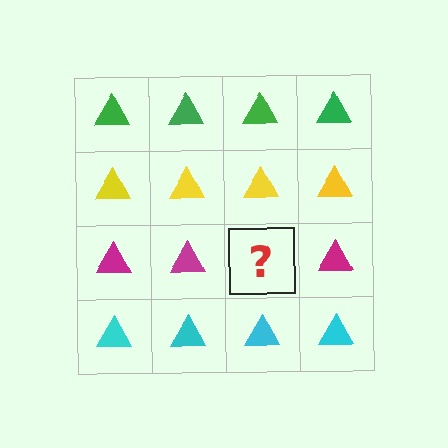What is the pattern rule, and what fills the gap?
The rule is that each row has a consistent color. The gap should be filled with a magenta triangle.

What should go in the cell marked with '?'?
The missing cell should contain a magenta triangle.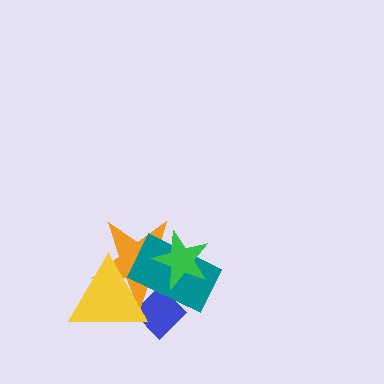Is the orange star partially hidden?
Yes, it is partially covered by another shape.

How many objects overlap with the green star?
2 objects overlap with the green star.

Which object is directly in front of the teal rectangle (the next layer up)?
The yellow triangle is directly in front of the teal rectangle.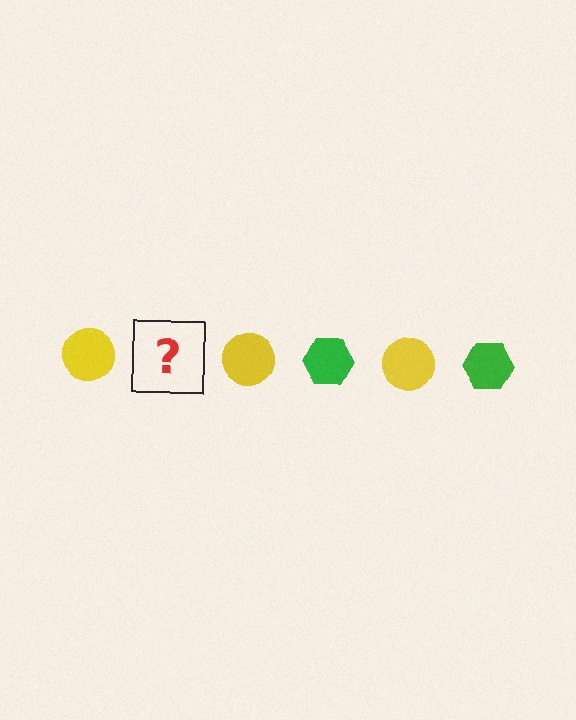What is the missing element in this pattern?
The missing element is a green hexagon.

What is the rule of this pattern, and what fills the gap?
The rule is that the pattern alternates between yellow circle and green hexagon. The gap should be filled with a green hexagon.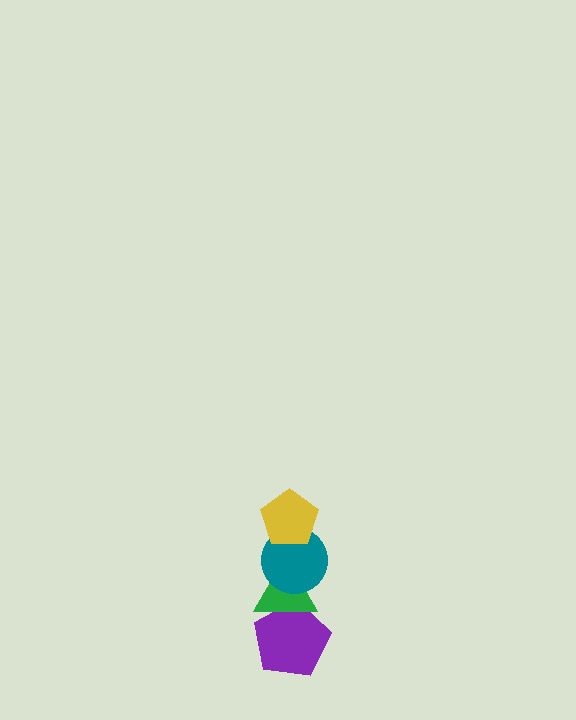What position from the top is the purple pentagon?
The purple pentagon is 4th from the top.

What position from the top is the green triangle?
The green triangle is 3rd from the top.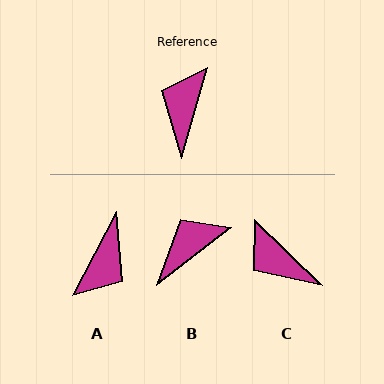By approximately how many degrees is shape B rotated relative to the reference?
Approximately 36 degrees clockwise.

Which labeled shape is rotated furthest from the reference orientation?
A, about 168 degrees away.